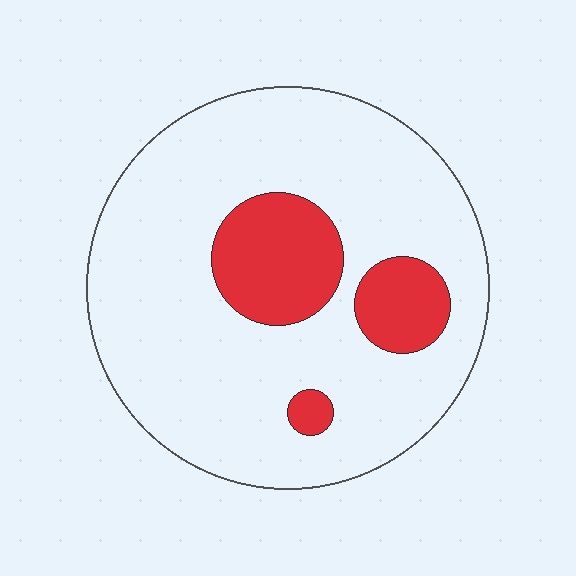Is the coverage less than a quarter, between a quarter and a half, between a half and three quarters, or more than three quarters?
Less than a quarter.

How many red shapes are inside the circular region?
3.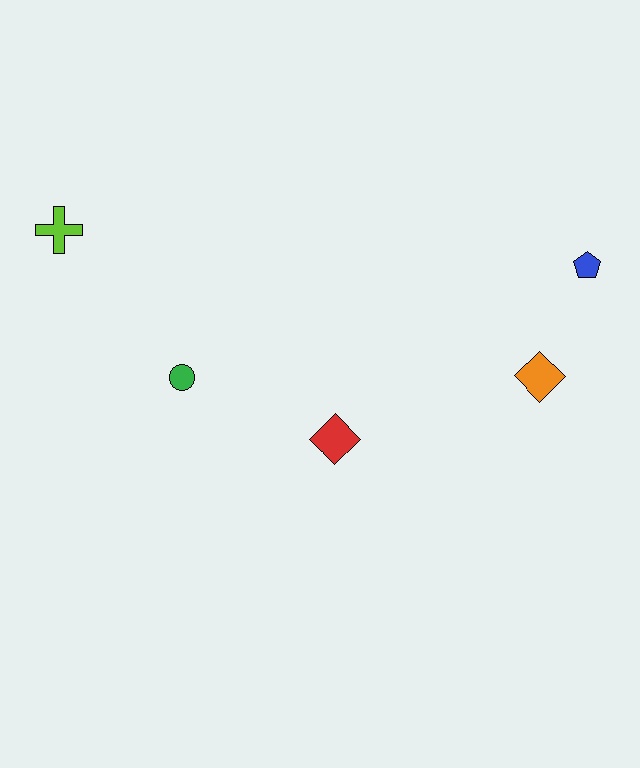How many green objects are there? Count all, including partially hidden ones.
There is 1 green object.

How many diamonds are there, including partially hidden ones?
There are 2 diamonds.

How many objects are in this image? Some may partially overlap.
There are 5 objects.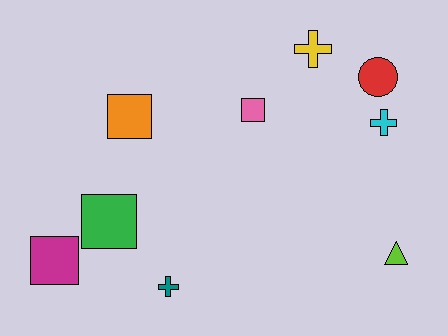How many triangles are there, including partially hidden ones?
There is 1 triangle.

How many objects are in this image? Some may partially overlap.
There are 9 objects.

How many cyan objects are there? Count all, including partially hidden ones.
There is 1 cyan object.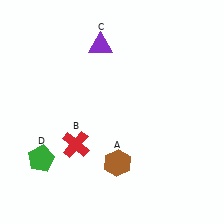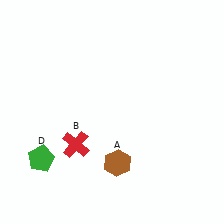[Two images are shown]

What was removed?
The purple triangle (C) was removed in Image 2.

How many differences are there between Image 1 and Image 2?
There is 1 difference between the two images.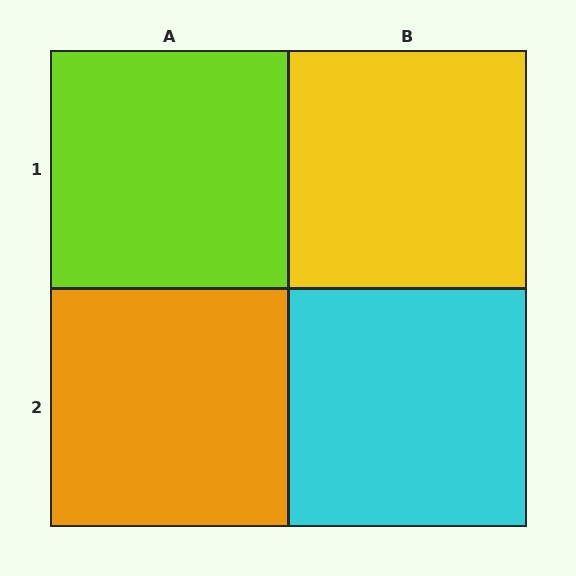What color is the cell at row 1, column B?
Yellow.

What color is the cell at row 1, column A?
Lime.